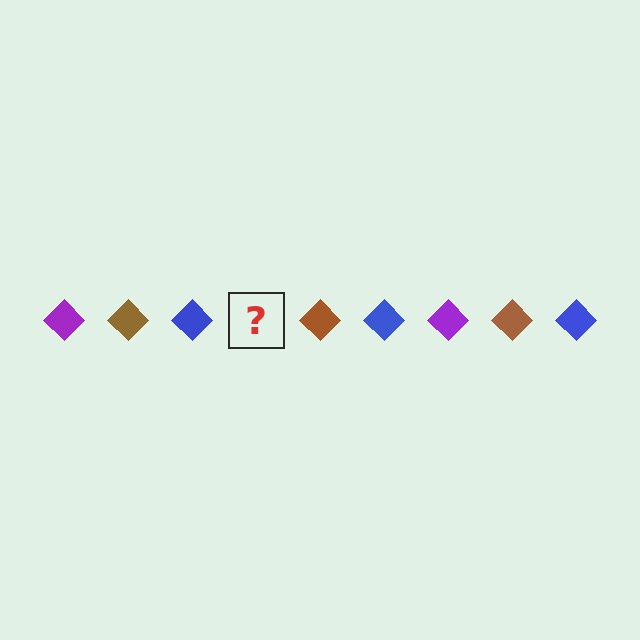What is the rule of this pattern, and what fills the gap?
The rule is that the pattern cycles through purple, brown, blue diamonds. The gap should be filled with a purple diamond.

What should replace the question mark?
The question mark should be replaced with a purple diamond.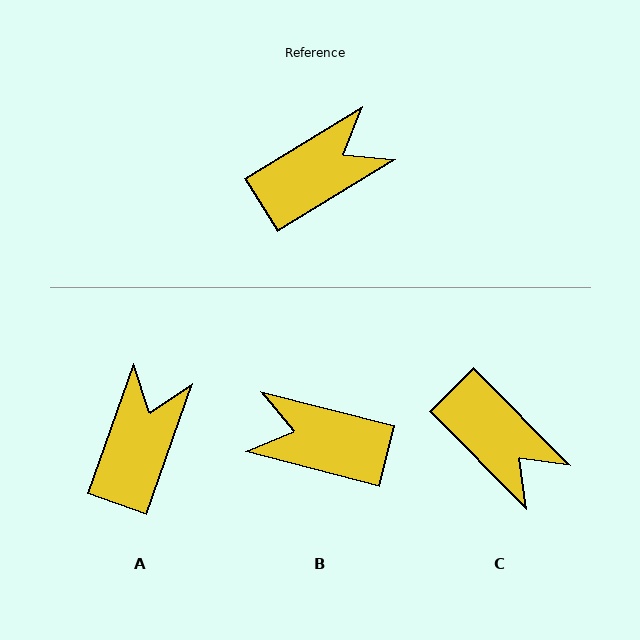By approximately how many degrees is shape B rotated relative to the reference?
Approximately 134 degrees counter-clockwise.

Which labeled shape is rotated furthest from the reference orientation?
B, about 134 degrees away.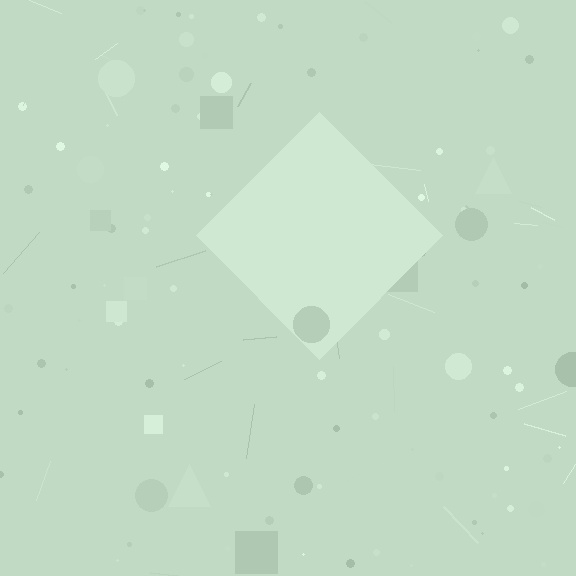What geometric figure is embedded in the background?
A diamond is embedded in the background.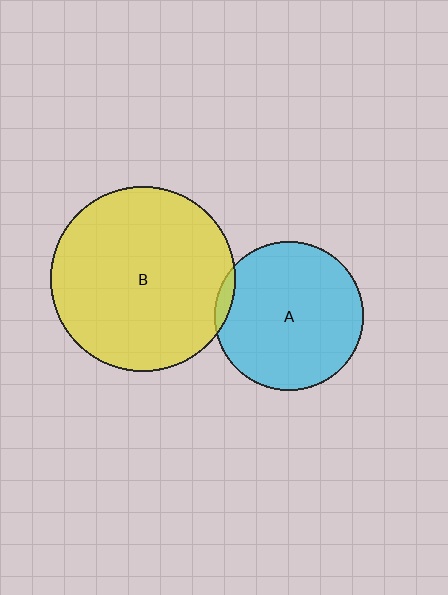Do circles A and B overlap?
Yes.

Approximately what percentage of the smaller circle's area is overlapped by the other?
Approximately 5%.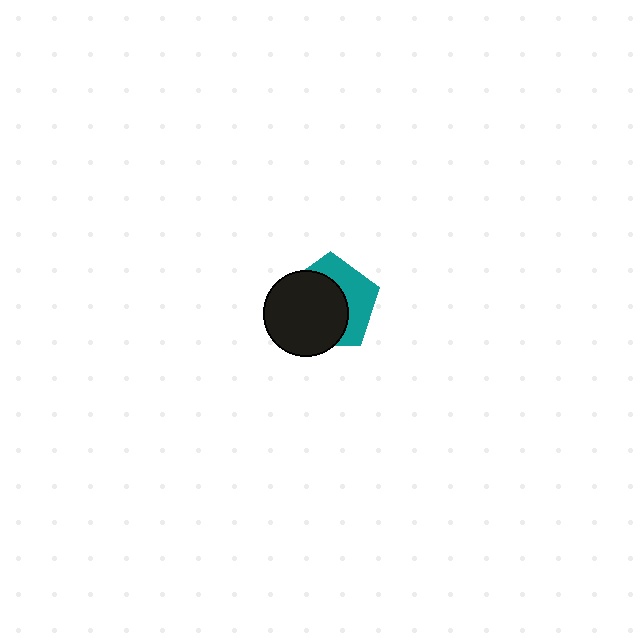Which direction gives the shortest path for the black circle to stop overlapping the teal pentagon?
Moving toward the lower-left gives the shortest separation.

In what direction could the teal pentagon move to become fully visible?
The teal pentagon could move toward the upper-right. That would shift it out from behind the black circle entirely.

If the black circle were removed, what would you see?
You would see the complete teal pentagon.